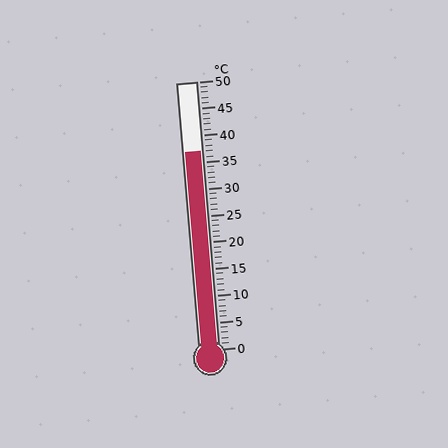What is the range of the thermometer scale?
The thermometer scale ranges from 0°C to 50°C.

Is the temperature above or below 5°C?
The temperature is above 5°C.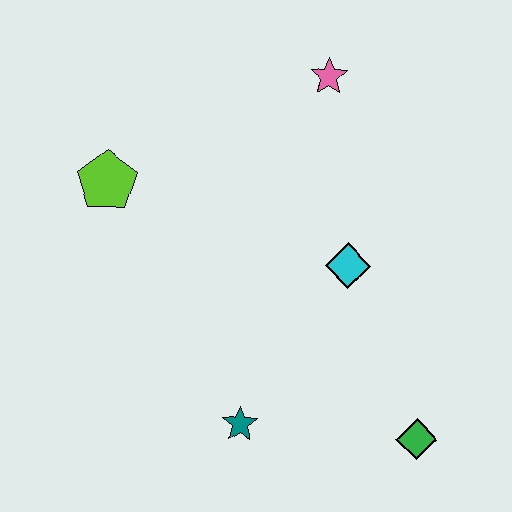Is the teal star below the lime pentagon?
Yes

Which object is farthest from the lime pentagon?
The green diamond is farthest from the lime pentagon.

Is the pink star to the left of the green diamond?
Yes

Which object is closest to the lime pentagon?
The pink star is closest to the lime pentagon.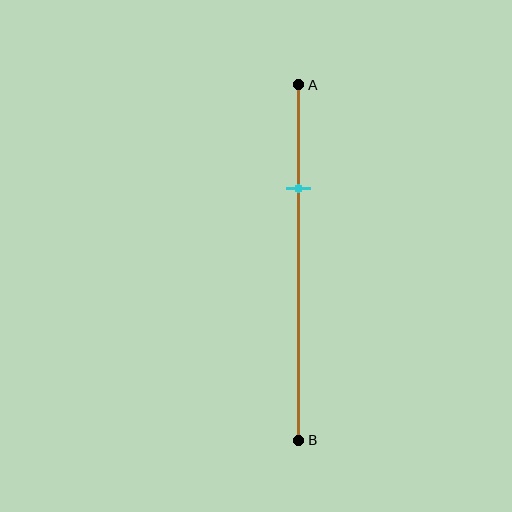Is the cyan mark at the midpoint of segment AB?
No, the mark is at about 30% from A, not at the 50% midpoint.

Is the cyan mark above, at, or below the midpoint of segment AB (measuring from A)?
The cyan mark is above the midpoint of segment AB.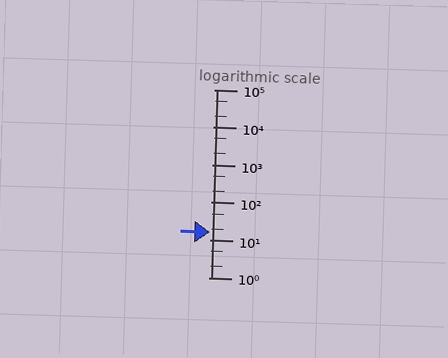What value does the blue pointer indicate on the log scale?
The pointer indicates approximately 16.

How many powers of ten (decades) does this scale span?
The scale spans 5 decades, from 1 to 100000.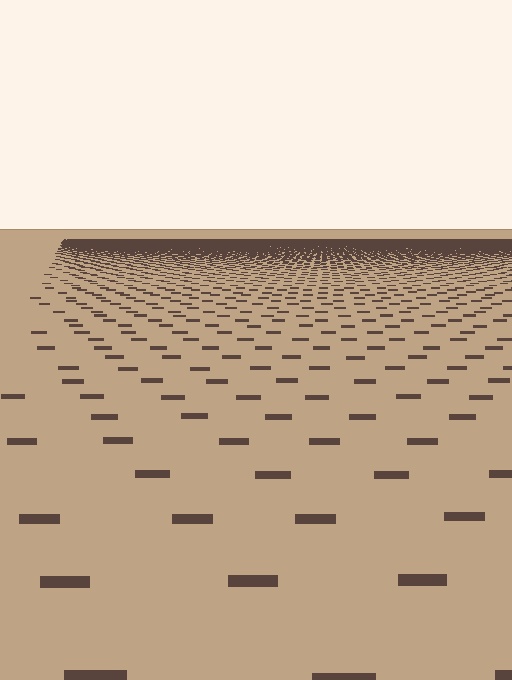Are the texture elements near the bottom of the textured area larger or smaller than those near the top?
Larger. Near the bottom, elements are closer to the viewer and appear at a bigger on-screen size.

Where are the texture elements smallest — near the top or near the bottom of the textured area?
Near the top.